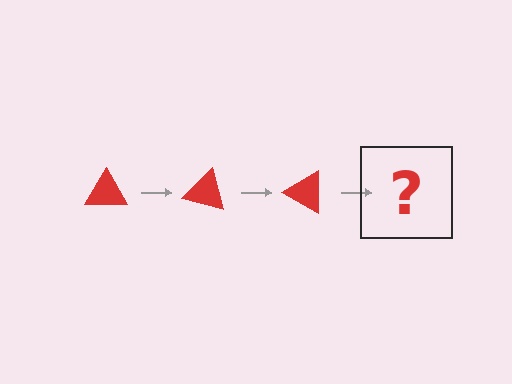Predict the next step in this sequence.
The next step is a red triangle rotated 45 degrees.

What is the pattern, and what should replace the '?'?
The pattern is that the triangle rotates 15 degrees each step. The '?' should be a red triangle rotated 45 degrees.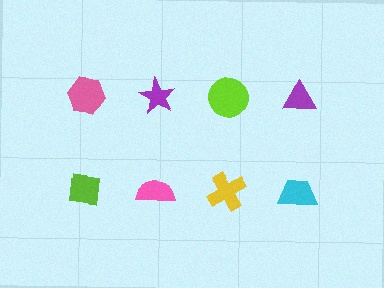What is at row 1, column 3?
A lime circle.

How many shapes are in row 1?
4 shapes.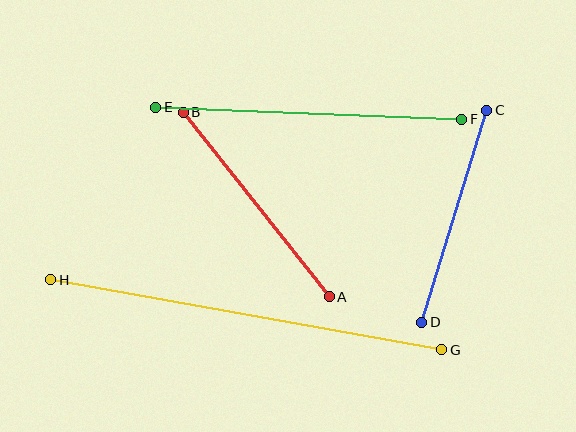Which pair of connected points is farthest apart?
Points G and H are farthest apart.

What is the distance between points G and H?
The distance is approximately 398 pixels.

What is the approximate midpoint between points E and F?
The midpoint is at approximately (309, 113) pixels.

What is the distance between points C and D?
The distance is approximately 222 pixels.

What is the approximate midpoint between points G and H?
The midpoint is at approximately (246, 315) pixels.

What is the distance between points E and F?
The distance is approximately 306 pixels.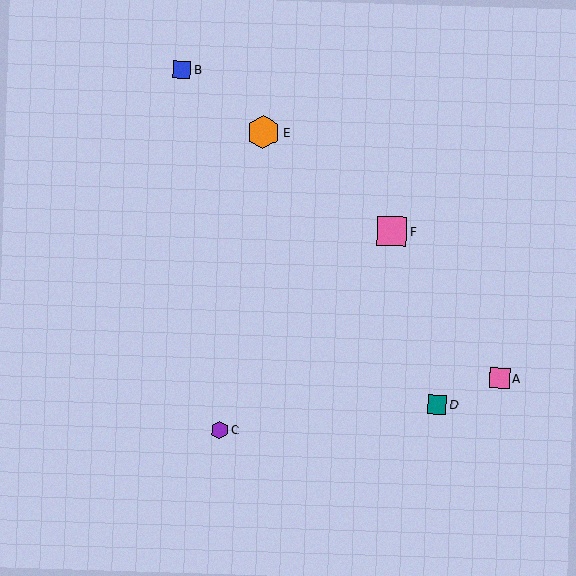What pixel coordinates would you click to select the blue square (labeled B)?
Click at (182, 70) to select the blue square B.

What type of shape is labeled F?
Shape F is a pink square.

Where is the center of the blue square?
The center of the blue square is at (182, 70).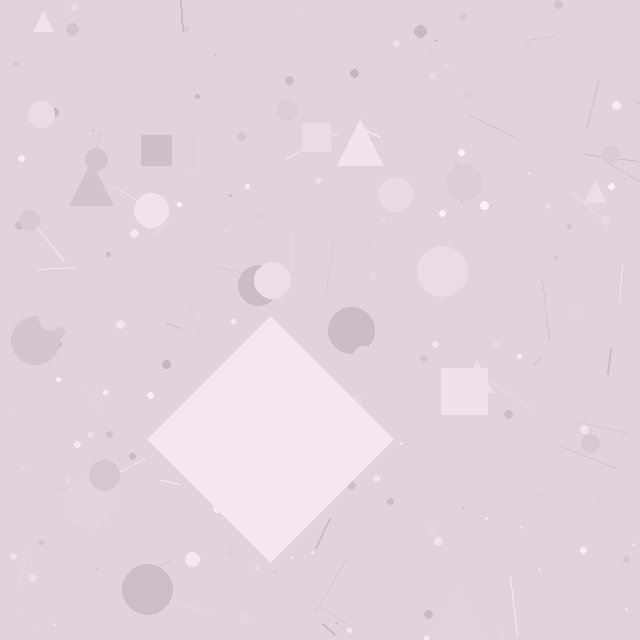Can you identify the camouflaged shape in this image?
The camouflaged shape is a diamond.